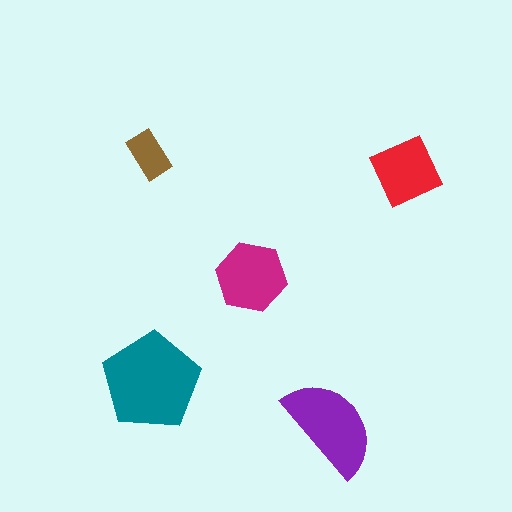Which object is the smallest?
The brown rectangle.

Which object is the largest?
The teal pentagon.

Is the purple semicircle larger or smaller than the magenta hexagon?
Larger.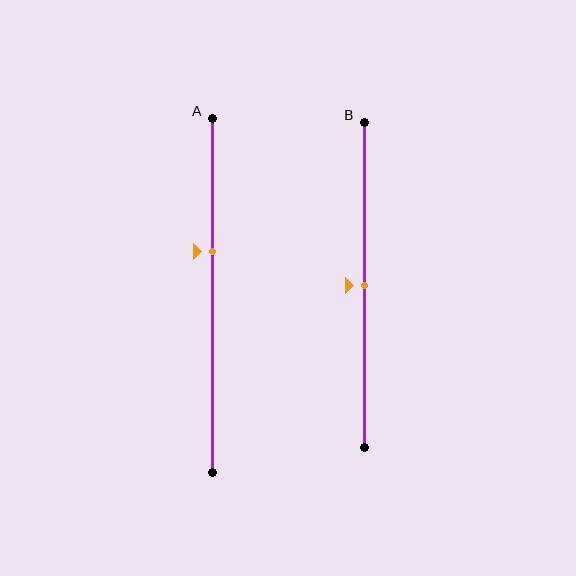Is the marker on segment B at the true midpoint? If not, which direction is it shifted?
Yes, the marker on segment B is at the true midpoint.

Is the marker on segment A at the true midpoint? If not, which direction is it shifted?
No, the marker on segment A is shifted upward by about 12% of the segment length.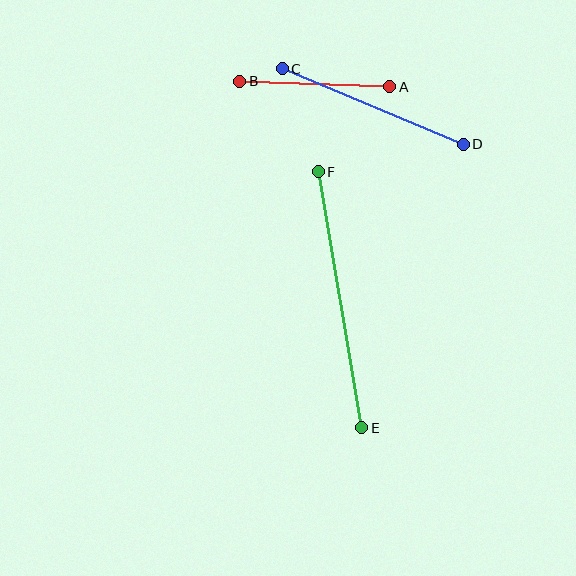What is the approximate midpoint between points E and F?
The midpoint is at approximately (340, 300) pixels.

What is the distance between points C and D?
The distance is approximately 196 pixels.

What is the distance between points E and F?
The distance is approximately 260 pixels.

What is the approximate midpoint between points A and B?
The midpoint is at approximately (315, 84) pixels.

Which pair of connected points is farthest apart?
Points E and F are farthest apart.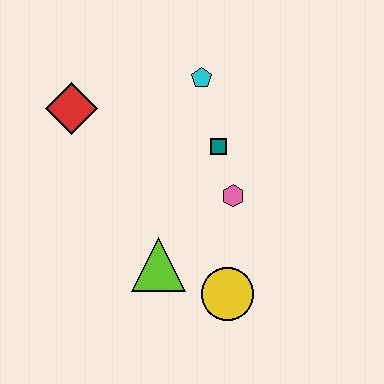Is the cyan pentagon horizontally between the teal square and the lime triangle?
Yes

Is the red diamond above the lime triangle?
Yes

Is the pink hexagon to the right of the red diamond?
Yes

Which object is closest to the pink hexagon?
The teal square is closest to the pink hexagon.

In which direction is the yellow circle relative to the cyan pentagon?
The yellow circle is below the cyan pentagon.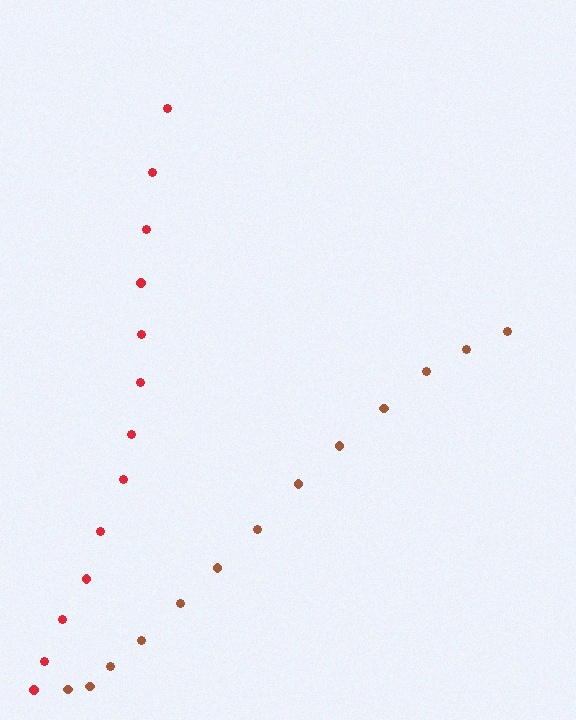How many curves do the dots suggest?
There are 2 distinct paths.